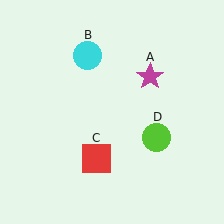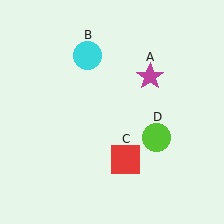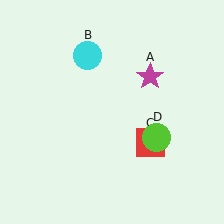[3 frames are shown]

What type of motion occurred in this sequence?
The red square (object C) rotated counterclockwise around the center of the scene.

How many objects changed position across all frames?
1 object changed position: red square (object C).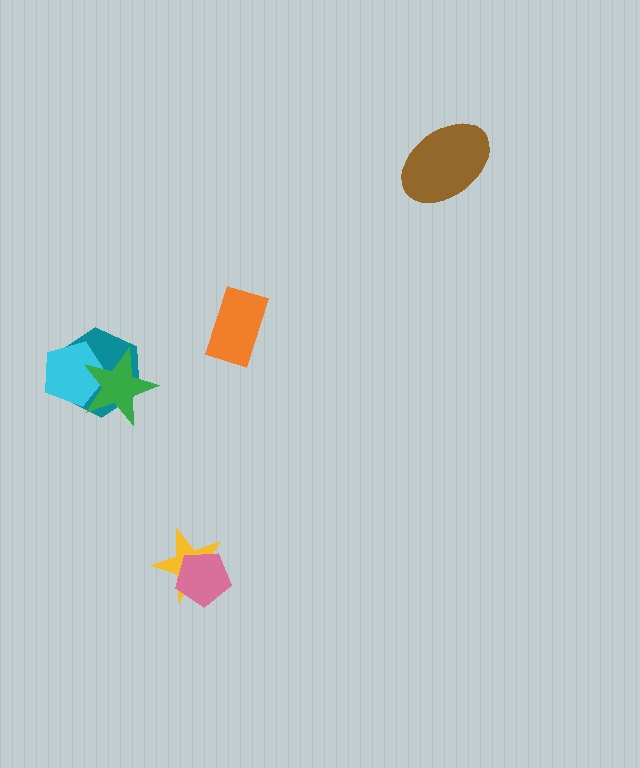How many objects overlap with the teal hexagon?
2 objects overlap with the teal hexagon.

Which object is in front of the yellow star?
The pink pentagon is in front of the yellow star.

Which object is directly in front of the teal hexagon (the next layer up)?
The cyan pentagon is directly in front of the teal hexagon.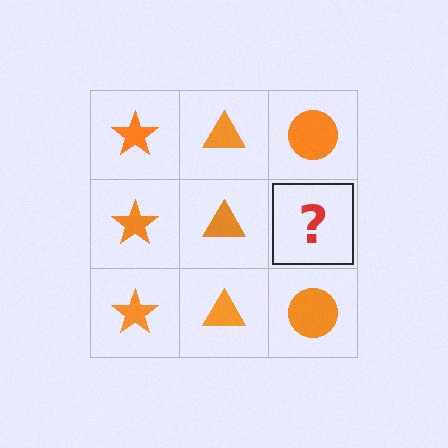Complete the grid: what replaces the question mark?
The question mark should be replaced with an orange circle.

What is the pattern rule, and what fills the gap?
The rule is that each column has a consistent shape. The gap should be filled with an orange circle.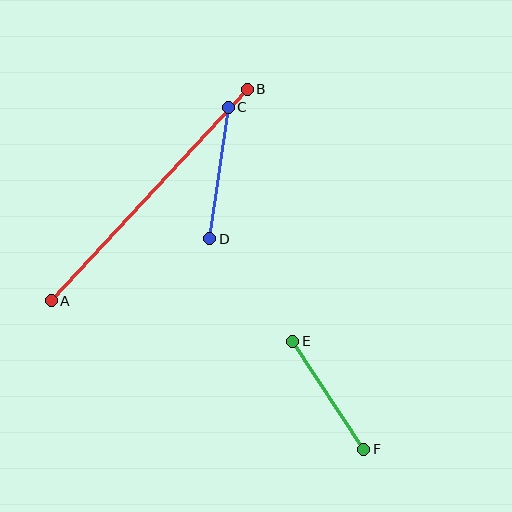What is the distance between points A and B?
The distance is approximately 289 pixels.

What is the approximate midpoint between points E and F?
The midpoint is at approximately (328, 395) pixels.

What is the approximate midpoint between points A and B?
The midpoint is at approximately (149, 195) pixels.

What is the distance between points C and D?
The distance is approximately 133 pixels.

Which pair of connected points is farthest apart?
Points A and B are farthest apart.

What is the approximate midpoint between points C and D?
The midpoint is at approximately (219, 173) pixels.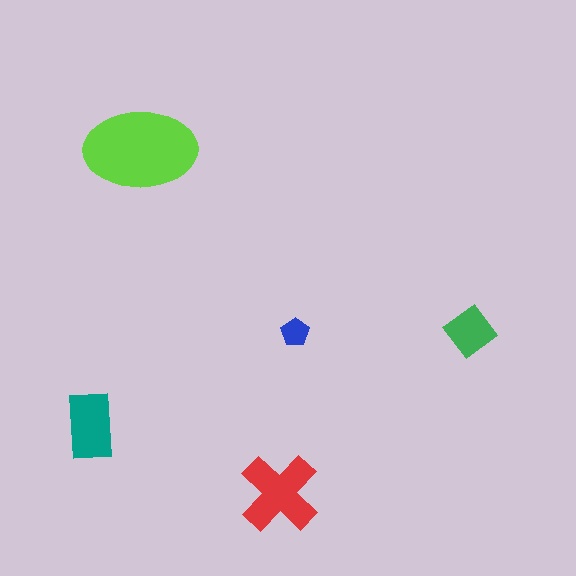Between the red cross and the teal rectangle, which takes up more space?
The red cross.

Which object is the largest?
The lime ellipse.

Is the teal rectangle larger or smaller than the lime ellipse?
Smaller.